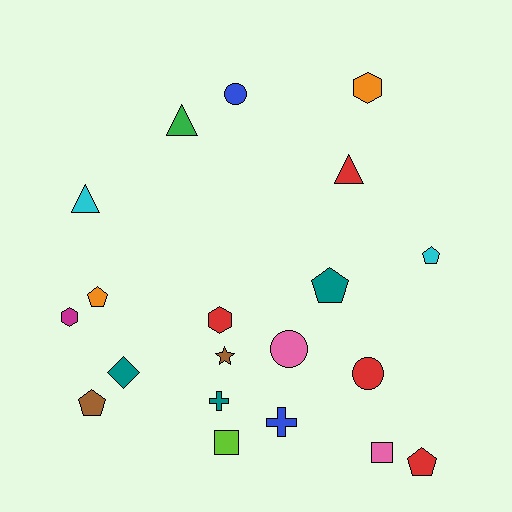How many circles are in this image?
There are 3 circles.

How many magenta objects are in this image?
There is 1 magenta object.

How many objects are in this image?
There are 20 objects.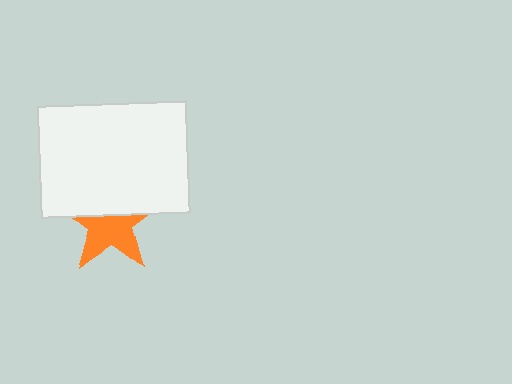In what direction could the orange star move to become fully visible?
The orange star could move down. That would shift it out from behind the white rectangle entirely.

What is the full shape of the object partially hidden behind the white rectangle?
The partially hidden object is an orange star.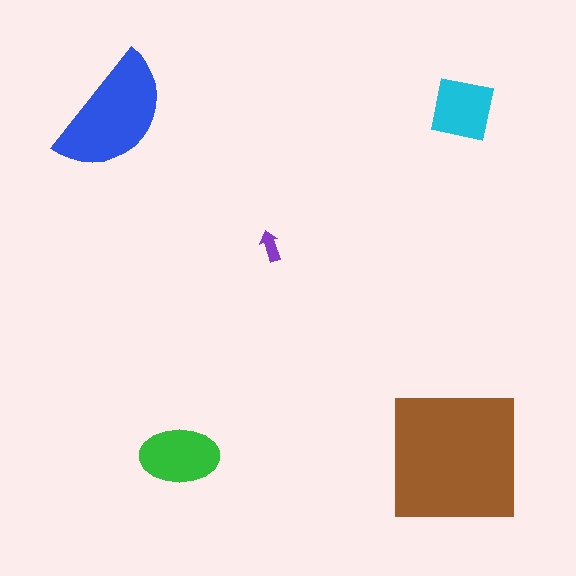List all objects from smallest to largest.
The purple arrow, the cyan square, the green ellipse, the blue semicircle, the brown square.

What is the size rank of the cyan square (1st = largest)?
4th.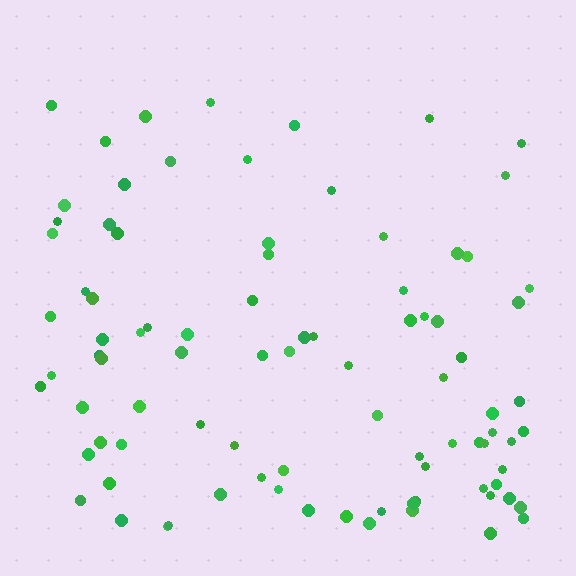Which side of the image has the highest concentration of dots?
The bottom.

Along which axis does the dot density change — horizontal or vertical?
Vertical.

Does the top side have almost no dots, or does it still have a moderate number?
Still a moderate number, just noticeably fewer than the bottom.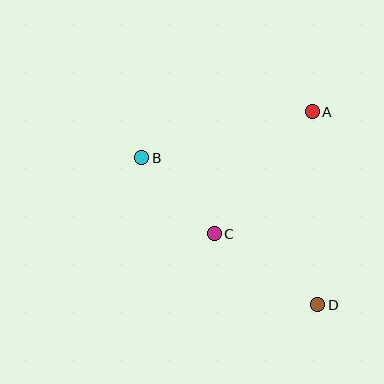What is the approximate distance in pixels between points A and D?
The distance between A and D is approximately 193 pixels.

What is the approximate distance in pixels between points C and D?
The distance between C and D is approximately 126 pixels.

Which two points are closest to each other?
Points B and C are closest to each other.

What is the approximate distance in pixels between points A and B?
The distance between A and B is approximately 177 pixels.